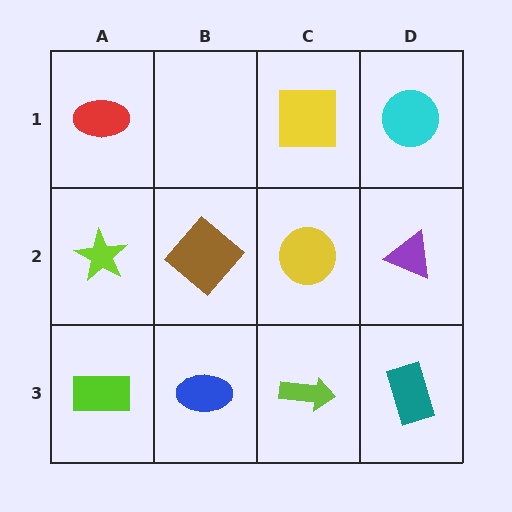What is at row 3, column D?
A teal rectangle.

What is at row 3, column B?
A blue ellipse.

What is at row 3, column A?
A lime rectangle.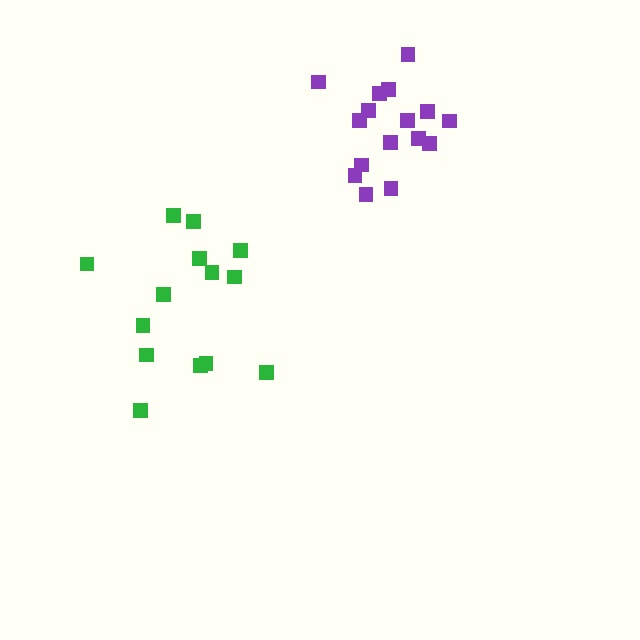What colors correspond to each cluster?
The clusters are colored: purple, green.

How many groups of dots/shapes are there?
There are 2 groups.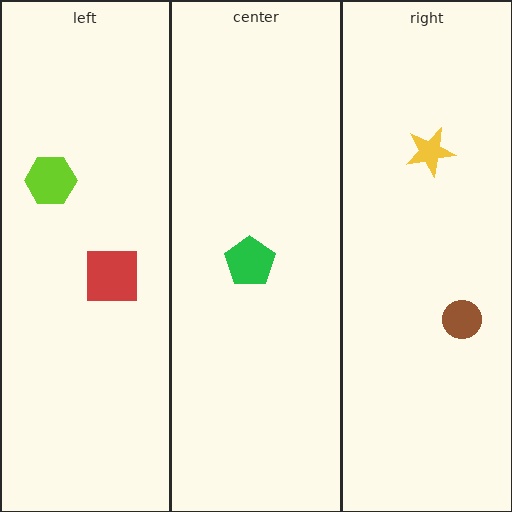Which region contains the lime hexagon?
The left region.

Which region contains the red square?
The left region.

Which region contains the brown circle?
The right region.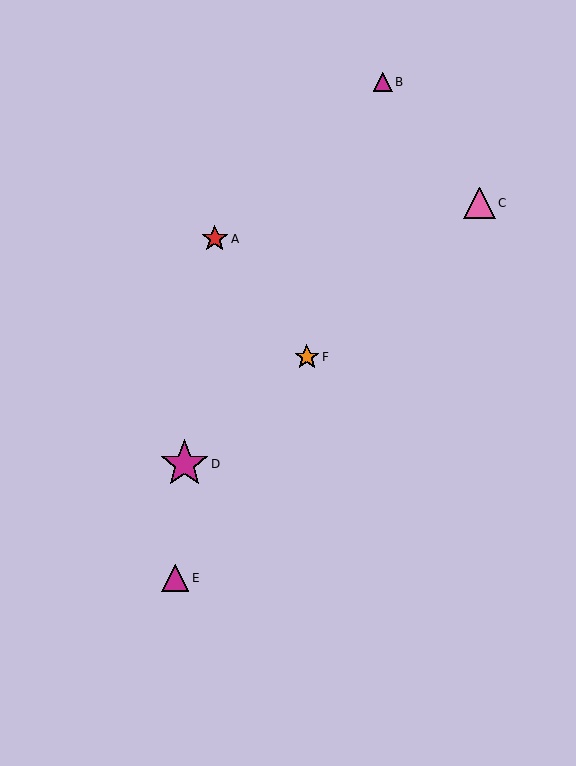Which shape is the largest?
The magenta star (labeled D) is the largest.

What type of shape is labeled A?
Shape A is a red star.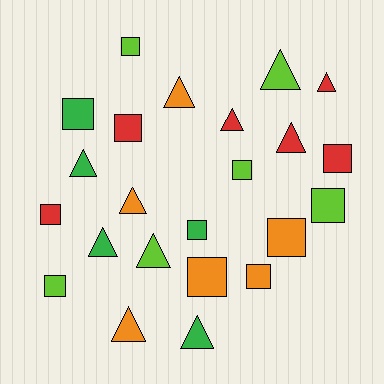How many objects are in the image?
There are 23 objects.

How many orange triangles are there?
There are 3 orange triangles.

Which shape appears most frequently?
Square, with 12 objects.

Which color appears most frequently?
Red, with 6 objects.